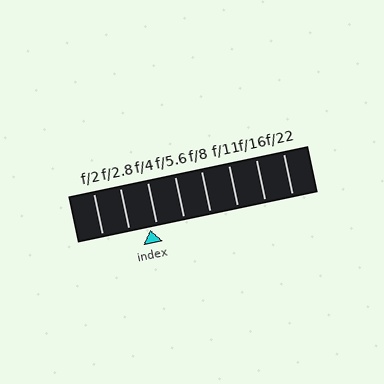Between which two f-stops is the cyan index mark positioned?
The index mark is between f/2.8 and f/4.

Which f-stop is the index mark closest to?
The index mark is closest to f/4.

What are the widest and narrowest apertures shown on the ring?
The widest aperture shown is f/2 and the narrowest is f/22.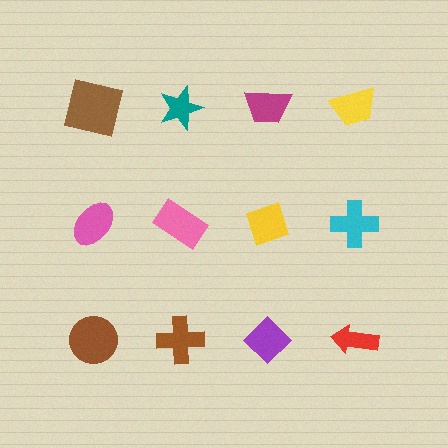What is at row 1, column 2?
A teal star.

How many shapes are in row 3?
4 shapes.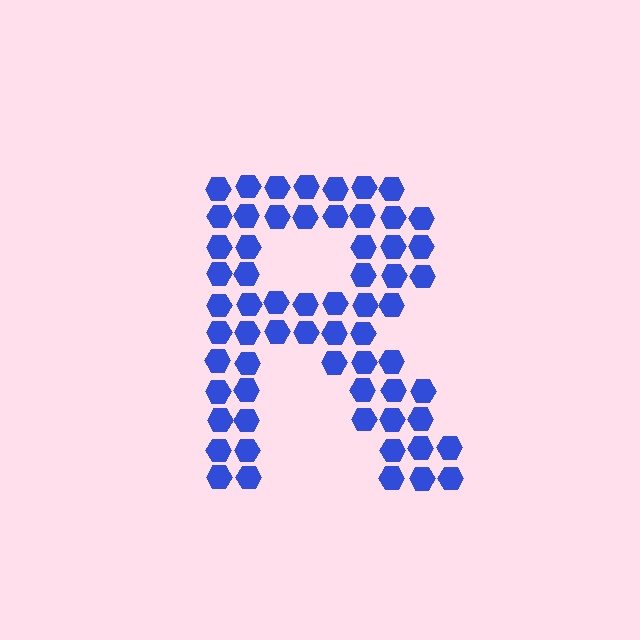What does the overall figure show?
The overall figure shows the letter R.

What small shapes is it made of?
It is made of small hexagons.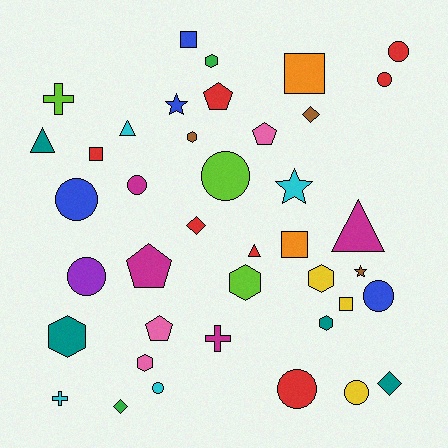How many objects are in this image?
There are 40 objects.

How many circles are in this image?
There are 10 circles.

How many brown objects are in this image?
There are 3 brown objects.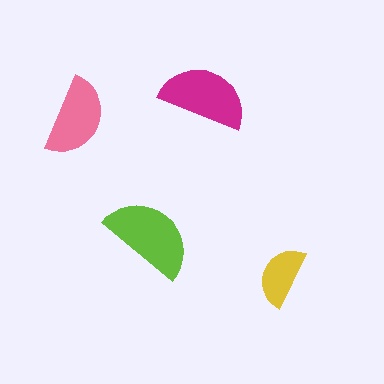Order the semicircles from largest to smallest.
the lime one, the magenta one, the pink one, the yellow one.